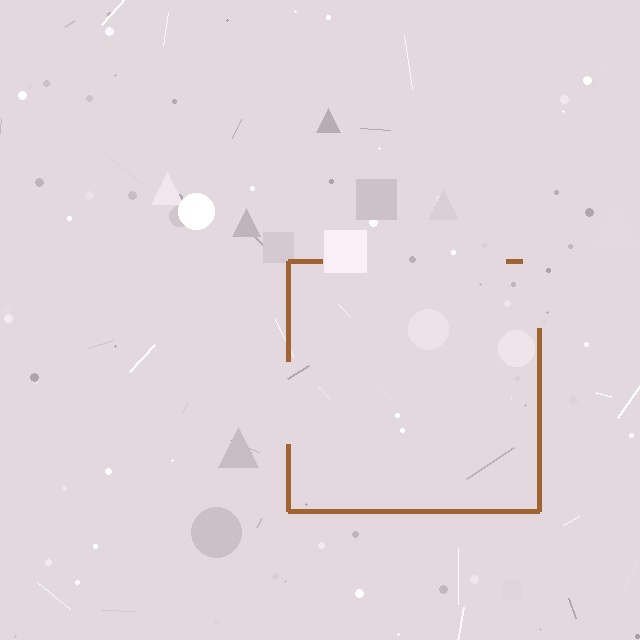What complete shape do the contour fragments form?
The contour fragments form a square.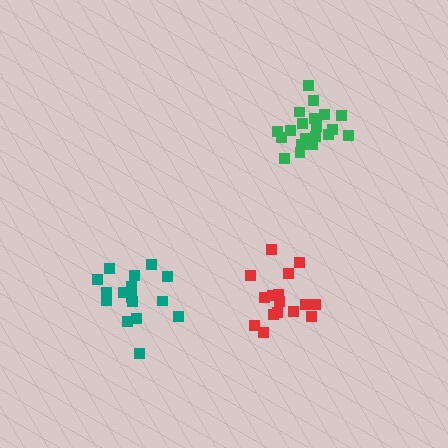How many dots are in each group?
Group 1: 16 dots, Group 2: 16 dots, Group 3: 21 dots (53 total).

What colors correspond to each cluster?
The clusters are colored: red, teal, green.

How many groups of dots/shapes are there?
There are 3 groups.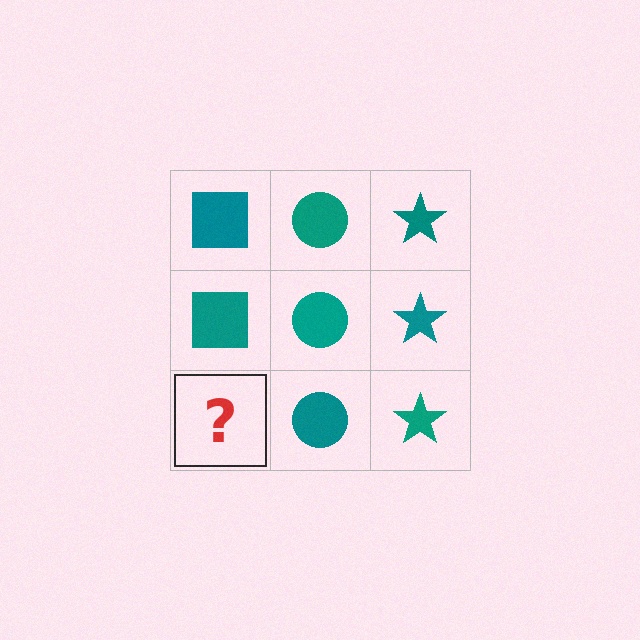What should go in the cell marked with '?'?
The missing cell should contain a teal square.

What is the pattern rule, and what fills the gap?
The rule is that each column has a consistent shape. The gap should be filled with a teal square.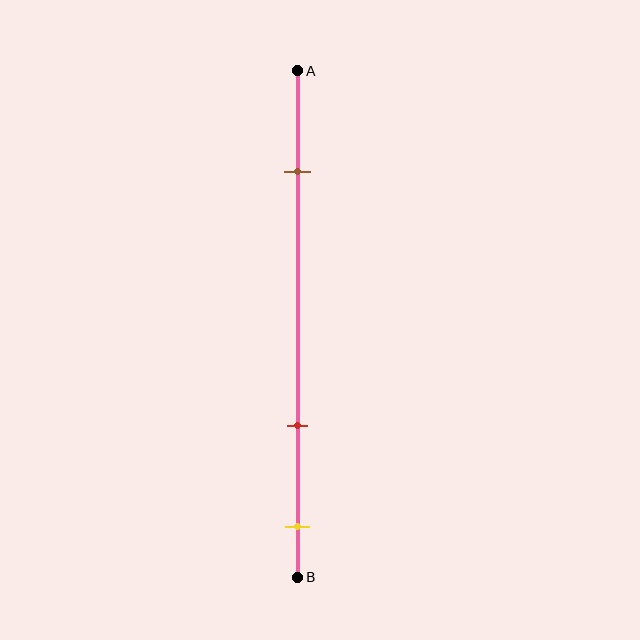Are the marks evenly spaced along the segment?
No, the marks are not evenly spaced.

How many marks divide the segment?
There are 3 marks dividing the segment.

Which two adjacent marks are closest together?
The red and yellow marks are the closest adjacent pair.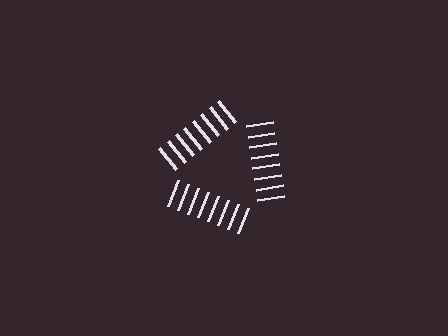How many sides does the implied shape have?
3 sides — the line-ends trace a triangle.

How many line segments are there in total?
24 — 8 along each of the 3 edges.